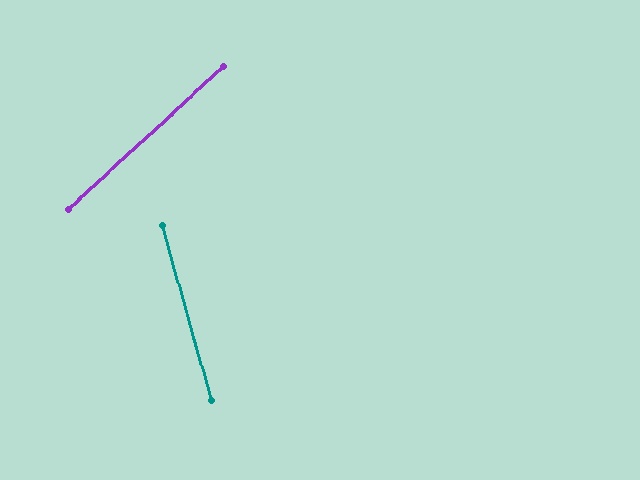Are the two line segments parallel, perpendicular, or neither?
Neither parallel nor perpendicular — they differ by about 63°.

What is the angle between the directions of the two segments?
Approximately 63 degrees.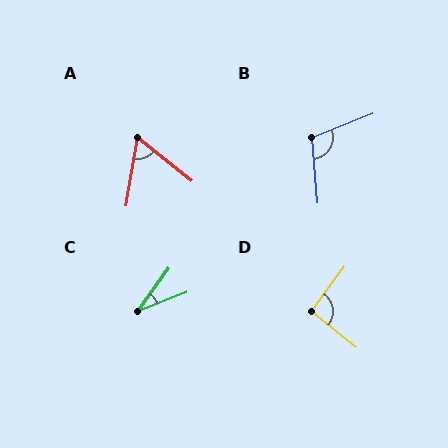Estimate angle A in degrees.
Approximately 61 degrees.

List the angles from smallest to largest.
C (33°), A (61°), D (93°), B (107°).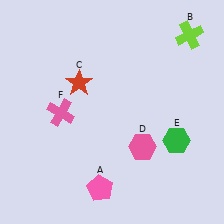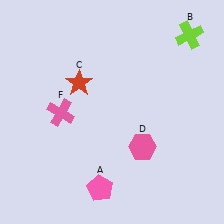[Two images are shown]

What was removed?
The green hexagon (E) was removed in Image 2.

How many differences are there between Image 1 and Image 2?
There is 1 difference between the two images.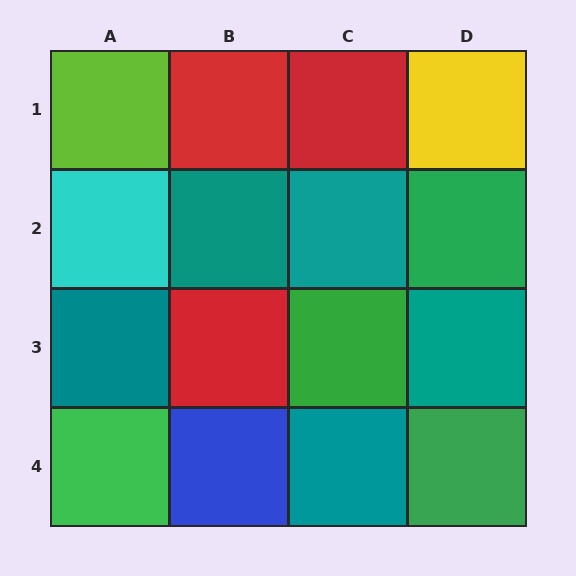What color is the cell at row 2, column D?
Green.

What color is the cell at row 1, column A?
Lime.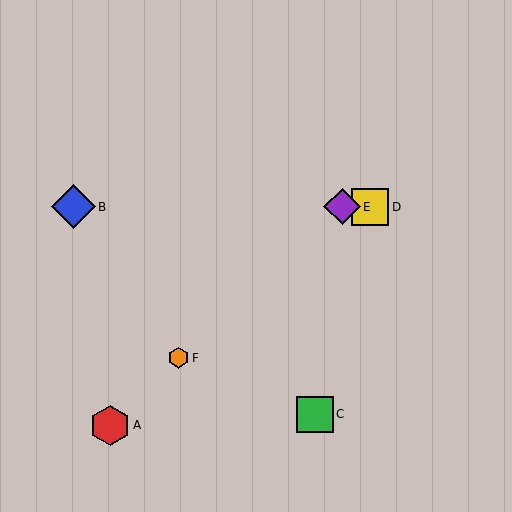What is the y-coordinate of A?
Object A is at y≈425.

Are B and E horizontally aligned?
Yes, both are at y≈207.